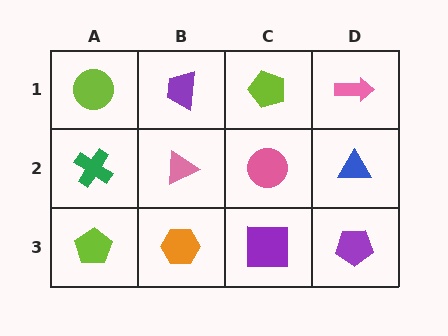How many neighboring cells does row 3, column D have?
2.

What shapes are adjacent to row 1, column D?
A blue triangle (row 2, column D), a lime pentagon (row 1, column C).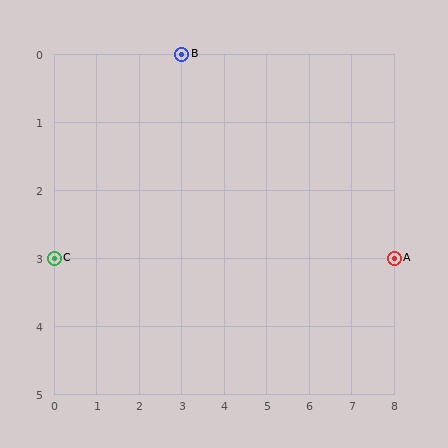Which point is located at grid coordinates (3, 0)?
Point B is at (3, 0).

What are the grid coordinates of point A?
Point A is at grid coordinates (8, 3).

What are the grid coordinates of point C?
Point C is at grid coordinates (0, 3).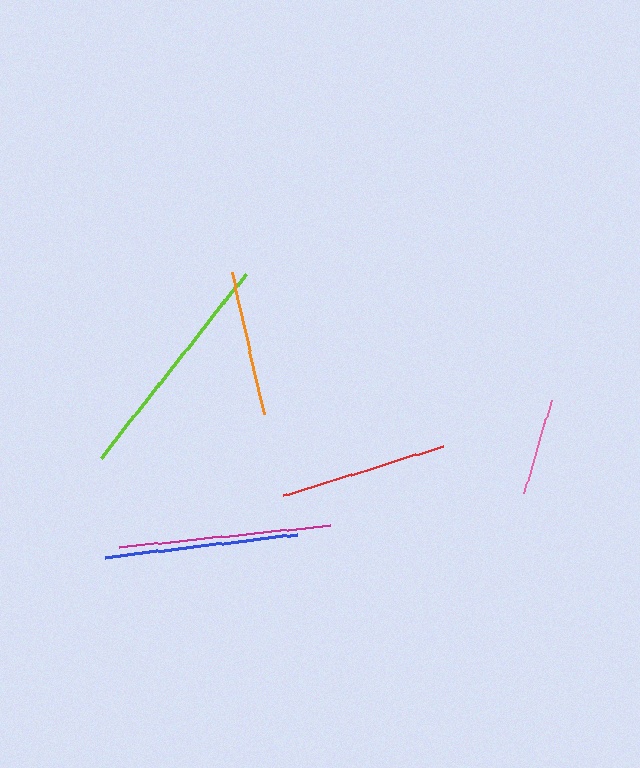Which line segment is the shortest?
The pink line is the shortest at approximately 97 pixels.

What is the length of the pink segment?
The pink segment is approximately 97 pixels long.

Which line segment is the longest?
The lime line is the longest at approximately 234 pixels.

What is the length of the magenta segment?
The magenta segment is approximately 211 pixels long.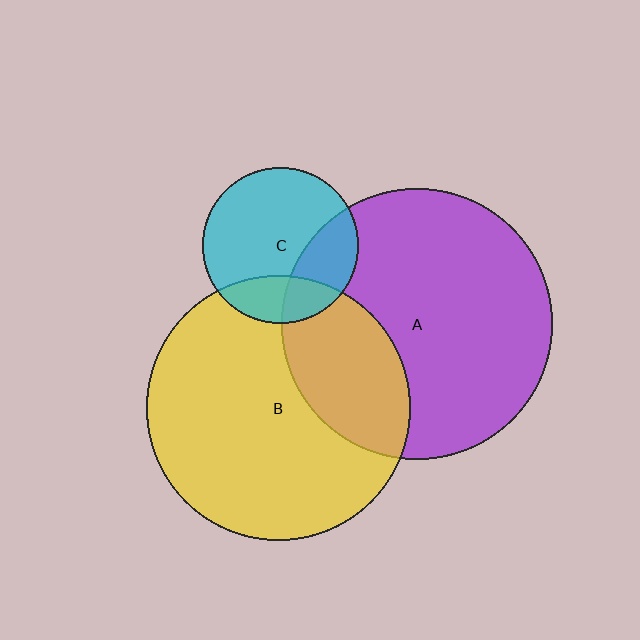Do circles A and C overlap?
Yes.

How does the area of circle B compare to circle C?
Approximately 2.9 times.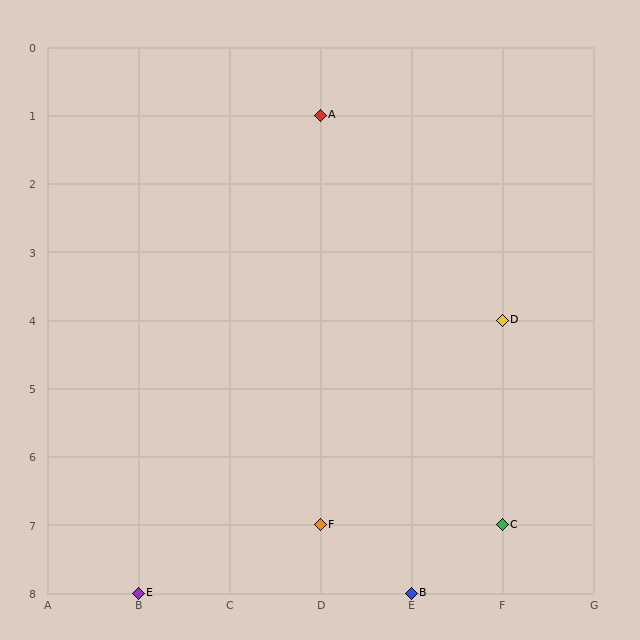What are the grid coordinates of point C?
Point C is at grid coordinates (F, 7).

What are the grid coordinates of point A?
Point A is at grid coordinates (D, 1).